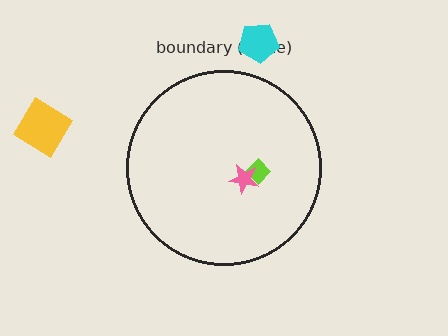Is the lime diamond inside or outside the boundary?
Inside.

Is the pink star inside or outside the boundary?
Inside.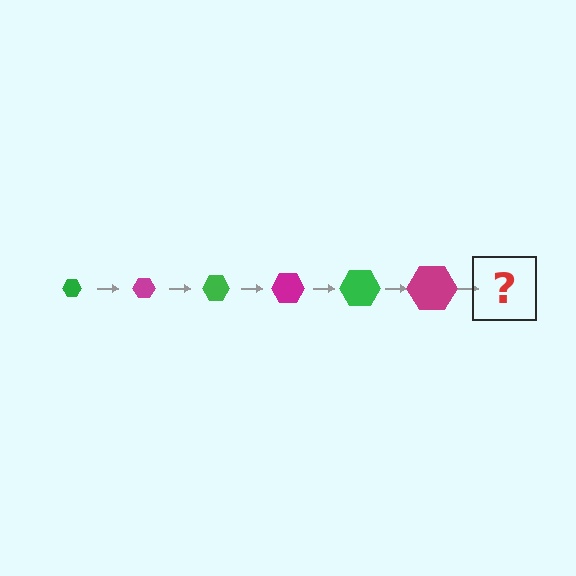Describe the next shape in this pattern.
It should be a green hexagon, larger than the previous one.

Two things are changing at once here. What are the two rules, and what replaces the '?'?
The two rules are that the hexagon grows larger each step and the color cycles through green and magenta. The '?' should be a green hexagon, larger than the previous one.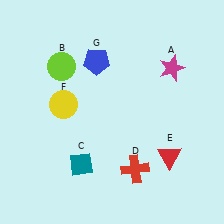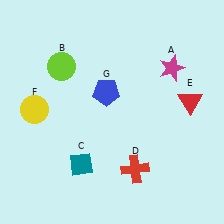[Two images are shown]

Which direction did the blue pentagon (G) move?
The blue pentagon (G) moved down.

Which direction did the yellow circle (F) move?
The yellow circle (F) moved left.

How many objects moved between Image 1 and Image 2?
3 objects moved between the two images.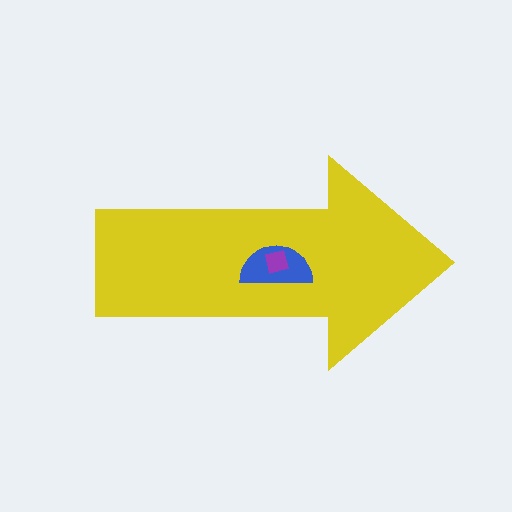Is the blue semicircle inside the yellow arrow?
Yes.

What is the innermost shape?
The purple square.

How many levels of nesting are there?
3.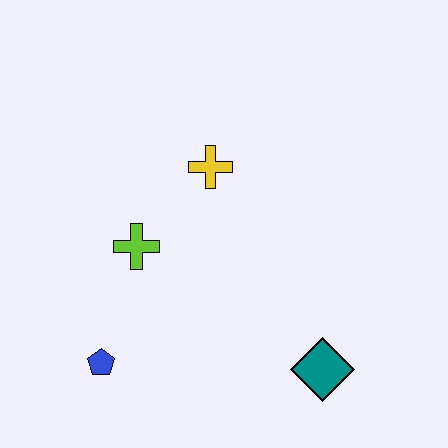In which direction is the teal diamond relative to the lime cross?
The teal diamond is to the right of the lime cross.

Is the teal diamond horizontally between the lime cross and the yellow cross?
No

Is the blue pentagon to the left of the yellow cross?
Yes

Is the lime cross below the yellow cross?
Yes